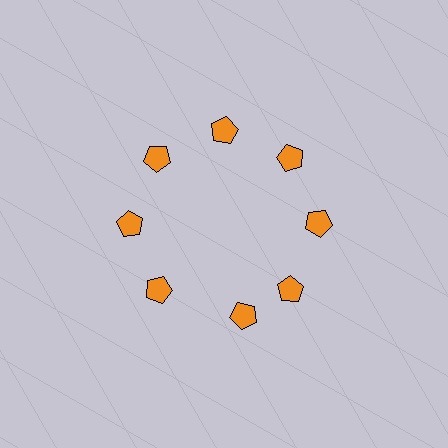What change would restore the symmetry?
The symmetry would be restored by rotating it back into even spacing with its neighbors so that all 8 pentagons sit at equal angles and equal distance from the center.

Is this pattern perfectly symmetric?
No. The 8 orange pentagons are arranged in a ring, but one element near the 6 o'clock position is rotated out of alignment along the ring, breaking the 8-fold rotational symmetry.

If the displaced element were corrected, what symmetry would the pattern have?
It would have 8-fold rotational symmetry — the pattern would map onto itself every 45 degrees.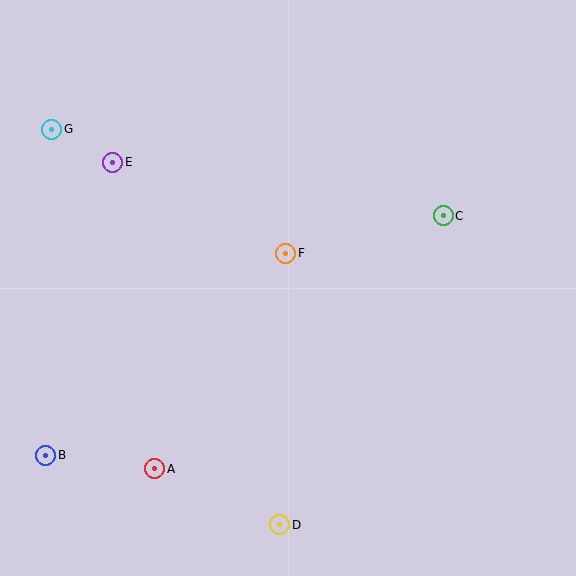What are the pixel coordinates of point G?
Point G is at (52, 129).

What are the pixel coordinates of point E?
Point E is at (113, 162).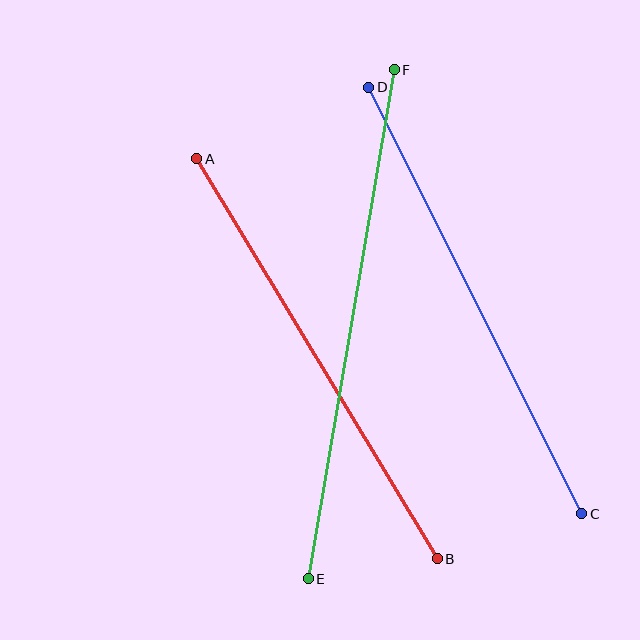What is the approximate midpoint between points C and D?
The midpoint is at approximately (475, 301) pixels.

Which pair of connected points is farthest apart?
Points E and F are farthest apart.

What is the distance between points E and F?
The distance is approximately 517 pixels.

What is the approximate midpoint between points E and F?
The midpoint is at approximately (351, 324) pixels.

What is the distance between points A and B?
The distance is approximately 466 pixels.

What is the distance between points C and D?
The distance is approximately 477 pixels.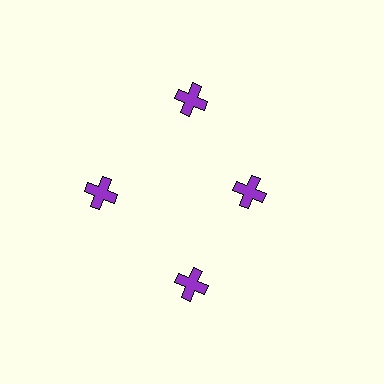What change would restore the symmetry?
The symmetry would be restored by moving it outward, back onto the ring so that all 4 crosses sit at equal angles and equal distance from the center.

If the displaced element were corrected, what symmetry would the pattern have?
It would have 4-fold rotational symmetry — the pattern would map onto itself every 90 degrees.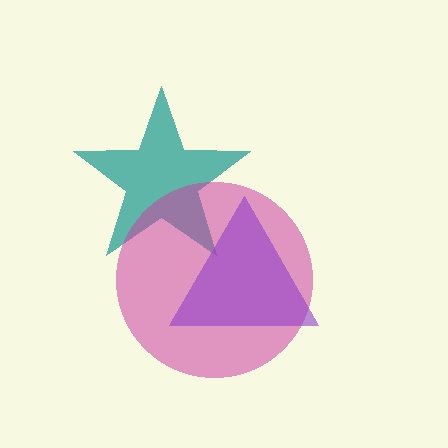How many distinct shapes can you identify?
There are 3 distinct shapes: a teal star, a magenta circle, a purple triangle.